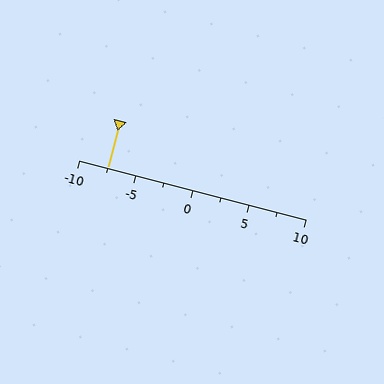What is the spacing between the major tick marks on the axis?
The major ticks are spaced 5 apart.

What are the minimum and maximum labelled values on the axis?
The axis runs from -10 to 10.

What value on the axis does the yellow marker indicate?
The marker indicates approximately -7.5.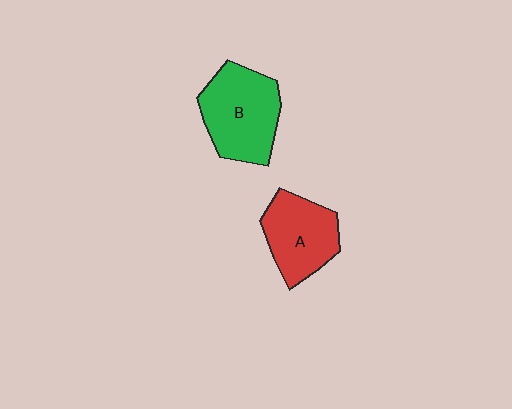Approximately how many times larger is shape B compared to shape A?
Approximately 1.2 times.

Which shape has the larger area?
Shape B (green).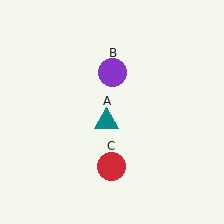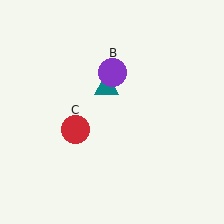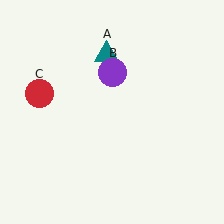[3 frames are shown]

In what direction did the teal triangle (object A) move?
The teal triangle (object A) moved up.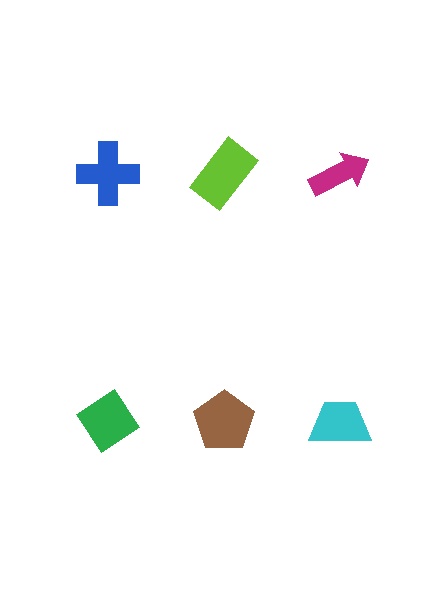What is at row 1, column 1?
A blue cross.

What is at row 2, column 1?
A green diamond.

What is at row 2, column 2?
A brown pentagon.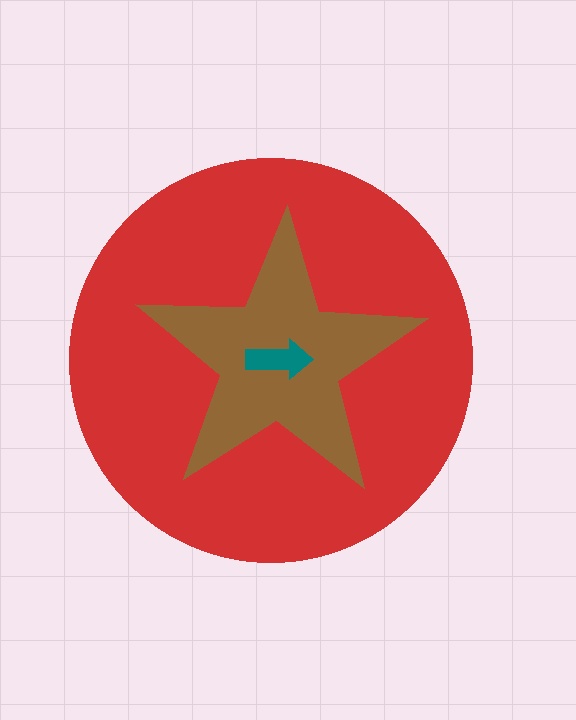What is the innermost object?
The teal arrow.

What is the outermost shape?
The red circle.